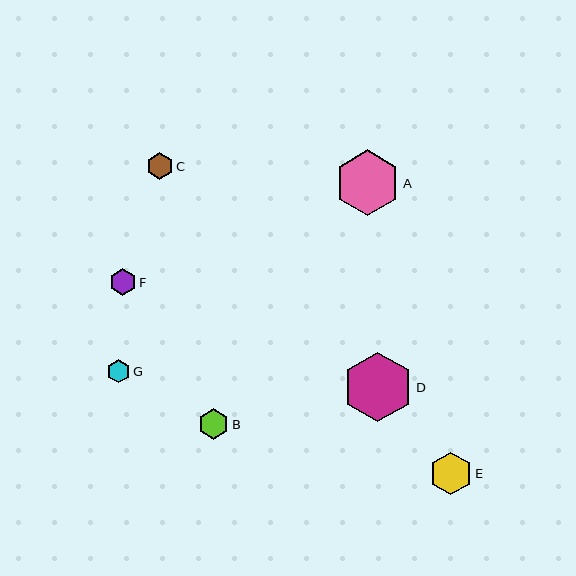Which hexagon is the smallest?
Hexagon G is the smallest with a size of approximately 23 pixels.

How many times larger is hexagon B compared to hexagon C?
Hexagon B is approximately 1.1 times the size of hexagon C.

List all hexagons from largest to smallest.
From largest to smallest: D, A, E, B, F, C, G.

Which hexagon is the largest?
Hexagon D is the largest with a size of approximately 69 pixels.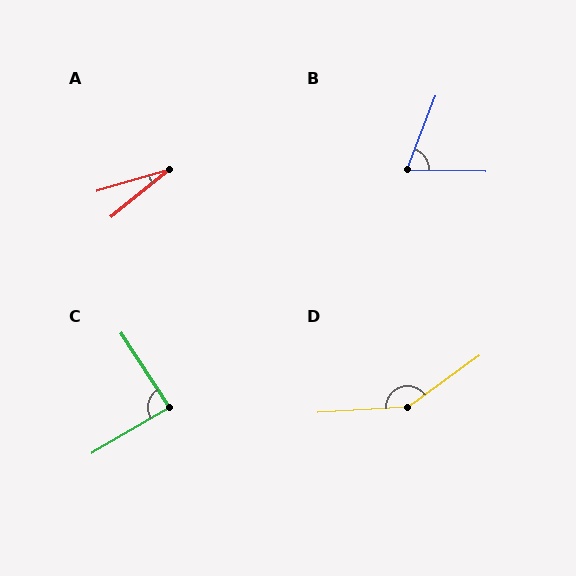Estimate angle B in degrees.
Approximately 70 degrees.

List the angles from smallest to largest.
A (22°), B (70°), C (87°), D (147°).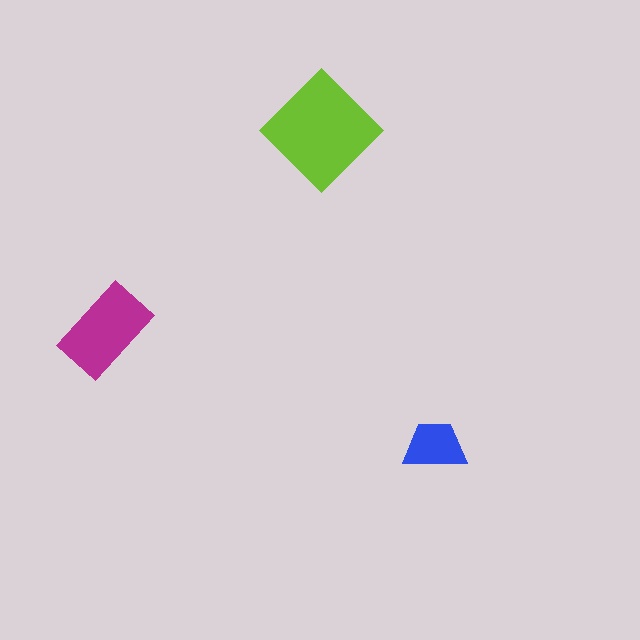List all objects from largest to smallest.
The lime diamond, the magenta rectangle, the blue trapezoid.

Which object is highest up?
The lime diamond is topmost.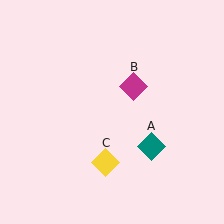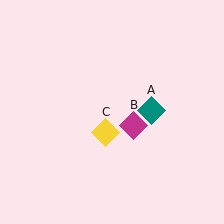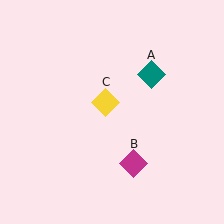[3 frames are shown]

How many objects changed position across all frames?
3 objects changed position: teal diamond (object A), magenta diamond (object B), yellow diamond (object C).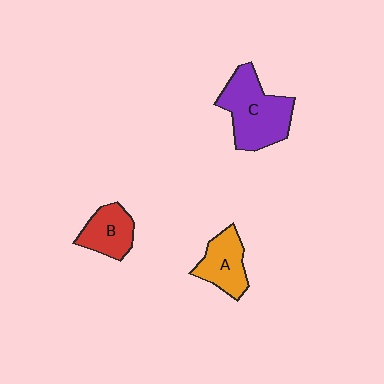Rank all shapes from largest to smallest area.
From largest to smallest: C (purple), A (orange), B (red).